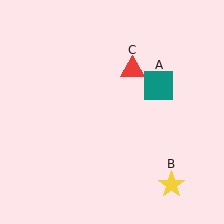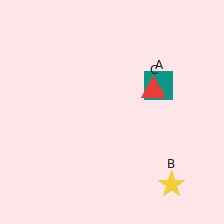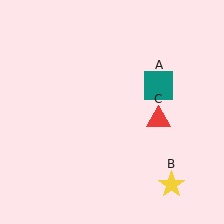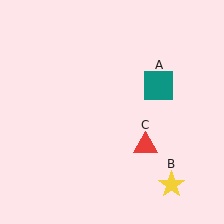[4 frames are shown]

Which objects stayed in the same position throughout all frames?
Teal square (object A) and yellow star (object B) remained stationary.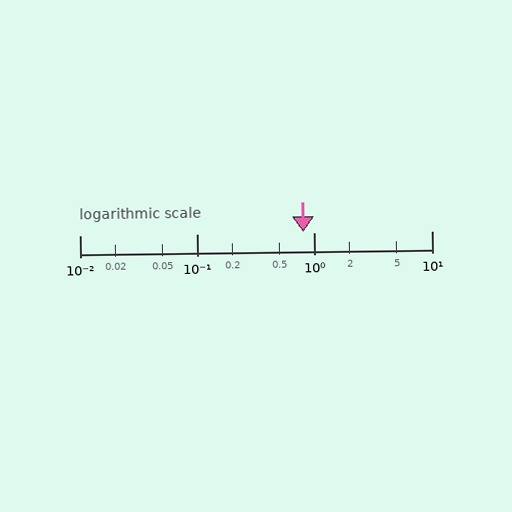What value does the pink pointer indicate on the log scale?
The pointer indicates approximately 0.81.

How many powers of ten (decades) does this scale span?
The scale spans 3 decades, from 0.01 to 10.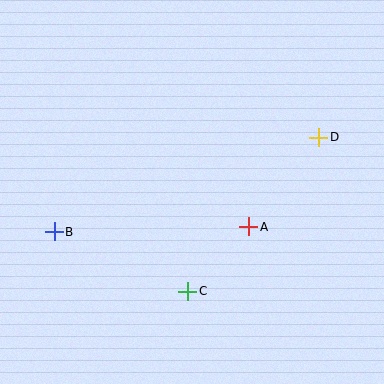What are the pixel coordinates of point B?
Point B is at (54, 232).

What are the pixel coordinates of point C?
Point C is at (188, 292).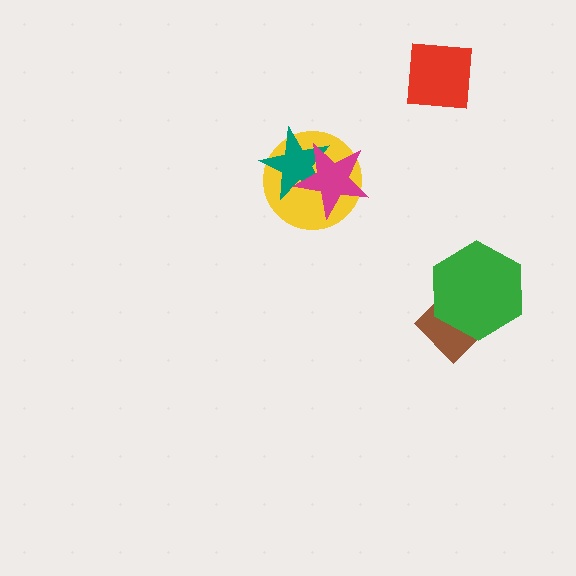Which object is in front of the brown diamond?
The green hexagon is in front of the brown diamond.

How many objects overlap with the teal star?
2 objects overlap with the teal star.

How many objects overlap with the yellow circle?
2 objects overlap with the yellow circle.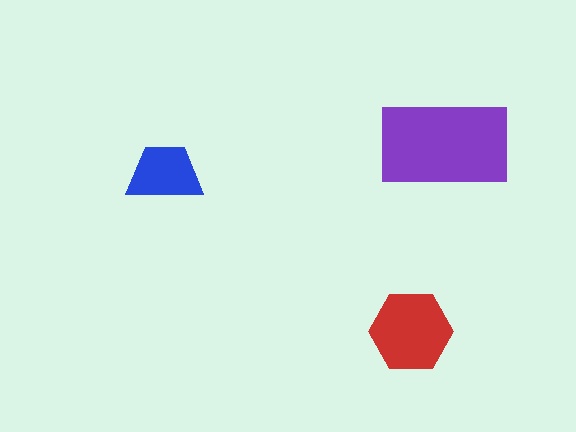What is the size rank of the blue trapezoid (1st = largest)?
3rd.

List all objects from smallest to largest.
The blue trapezoid, the red hexagon, the purple rectangle.